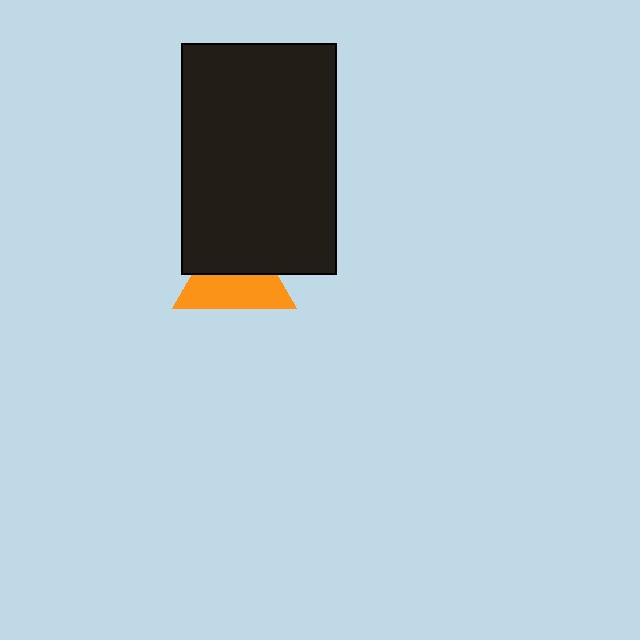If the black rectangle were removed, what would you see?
You would see the complete orange triangle.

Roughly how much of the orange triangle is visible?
About half of it is visible (roughly 53%).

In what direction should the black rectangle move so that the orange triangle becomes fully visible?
The black rectangle should move up. That is the shortest direction to clear the overlap and leave the orange triangle fully visible.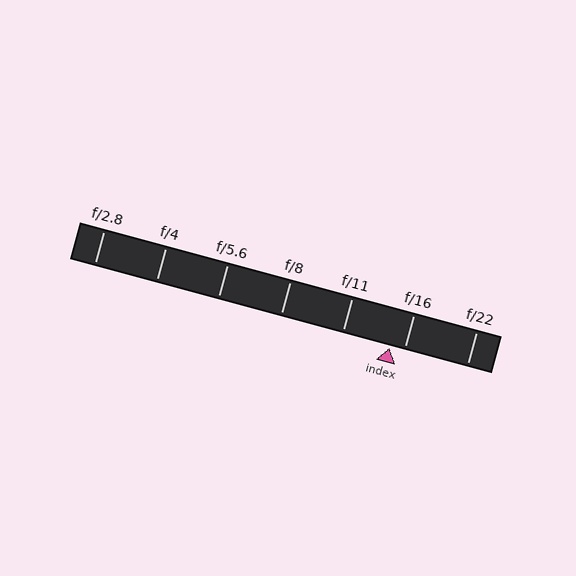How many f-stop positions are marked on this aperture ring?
There are 7 f-stop positions marked.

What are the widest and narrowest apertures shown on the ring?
The widest aperture shown is f/2.8 and the narrowest is f/22.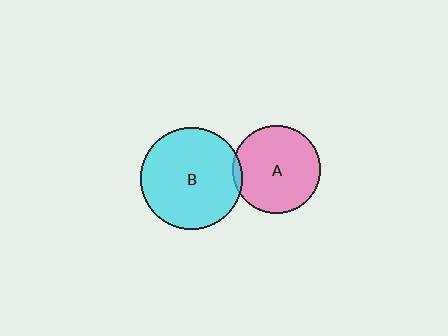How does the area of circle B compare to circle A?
Approximately 1.3 times.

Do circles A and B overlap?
Yes.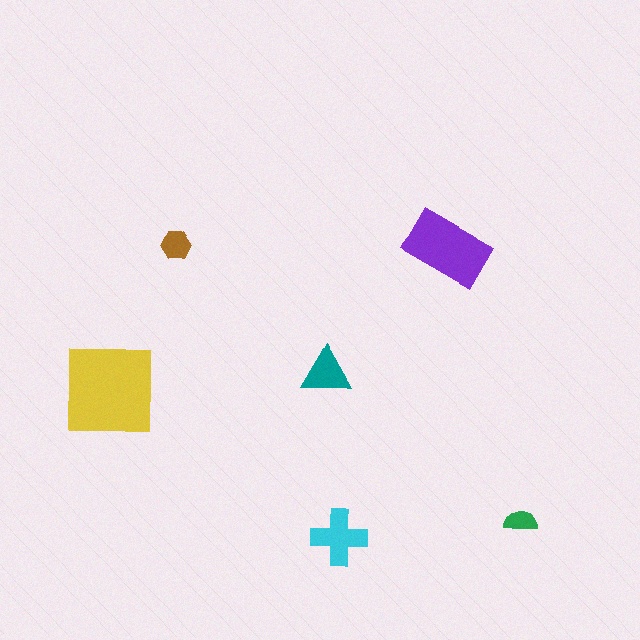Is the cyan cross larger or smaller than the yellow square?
Smaller.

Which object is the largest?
The yellow square.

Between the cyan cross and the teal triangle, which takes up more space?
The cyan cross.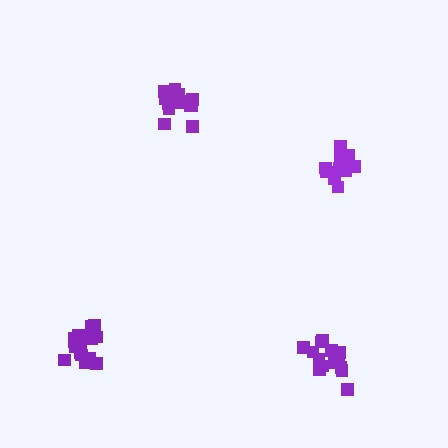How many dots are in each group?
Group 1: 14 dots, Group 2: 19 dots, Group 3: 14 dots, Group 4: 15 dots (62 total).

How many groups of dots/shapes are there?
There are 4 groups.